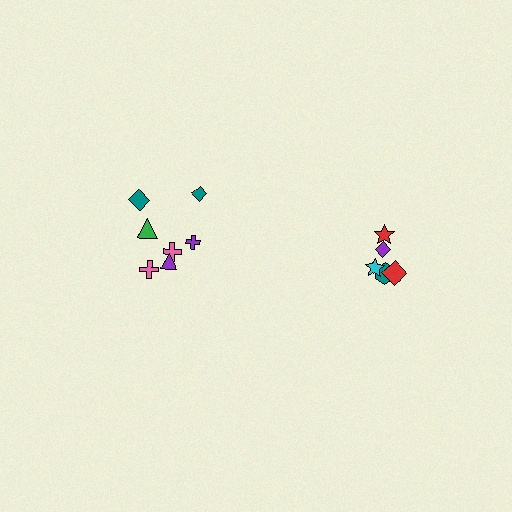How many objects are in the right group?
There are 5 objects.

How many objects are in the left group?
There are 7 objects.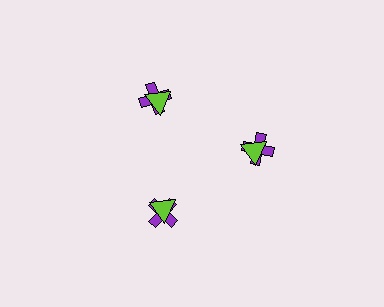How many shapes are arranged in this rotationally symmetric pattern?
There are 6 shapes, arranged in 3 groups of 2.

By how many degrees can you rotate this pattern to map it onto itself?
The pattern maps onto itself every 120 degrees of rotation.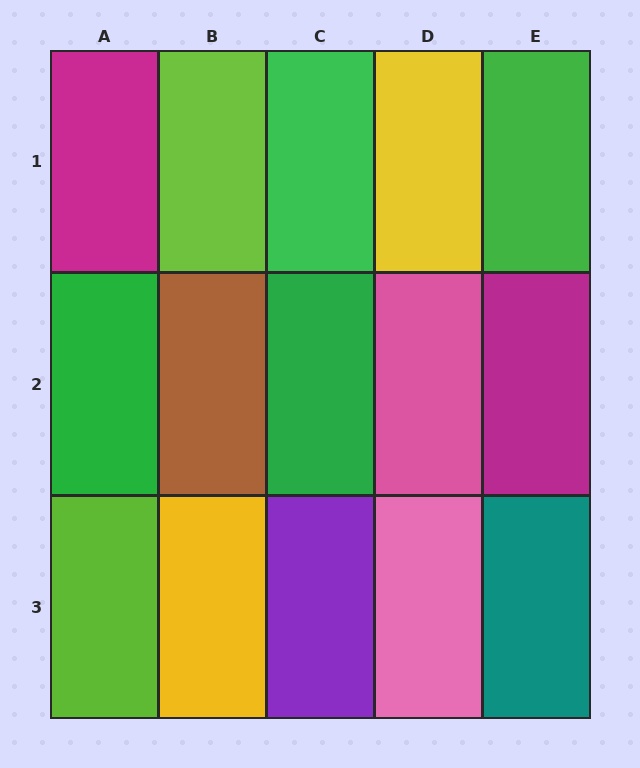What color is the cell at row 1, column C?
Green.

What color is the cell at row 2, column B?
Brown.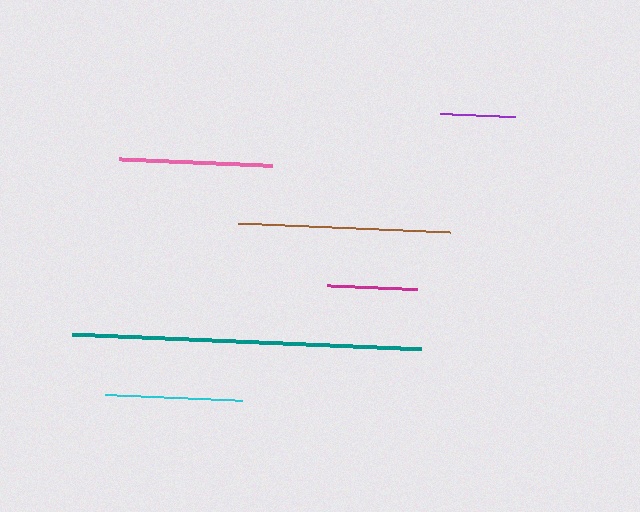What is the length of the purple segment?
The purple segment is approximately 76 pixels long.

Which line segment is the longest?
The teal line is the longest at approximately 349 pixels.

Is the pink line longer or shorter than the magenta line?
The pink line is longer than the magenta line.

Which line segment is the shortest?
The purple line is the shortest at approximately 76 pixels.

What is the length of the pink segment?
The pink segment is approximately 153 pixels long.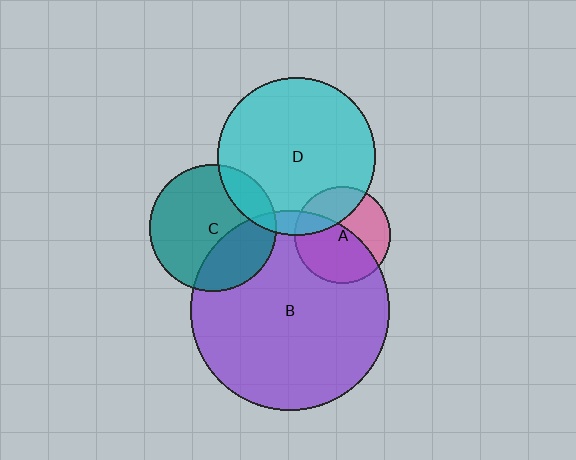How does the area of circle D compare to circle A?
Approximately 2.7 times.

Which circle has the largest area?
Circle B (purple).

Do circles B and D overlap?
Yes.